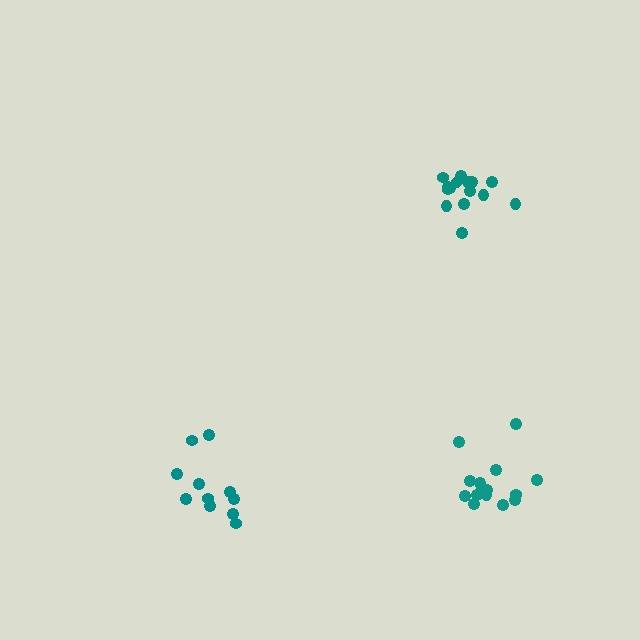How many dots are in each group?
Group 1: 11 dots, Group 2: 15 dots, Group 3: 15 dots (41 total).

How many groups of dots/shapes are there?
There are 3 groups.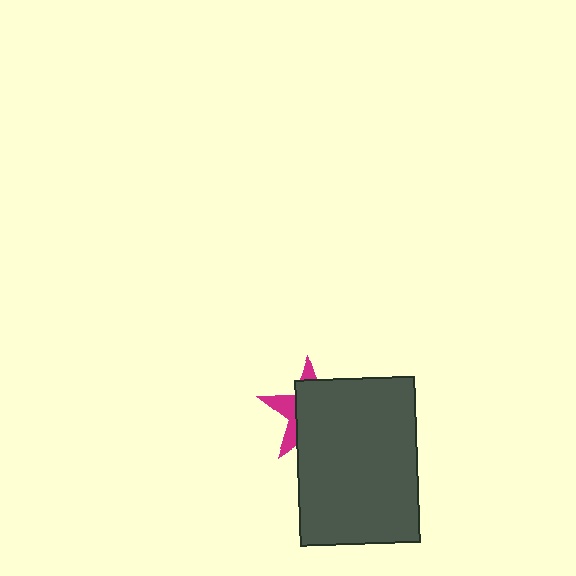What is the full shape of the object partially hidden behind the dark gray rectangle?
The partially hidden object is a magenta star.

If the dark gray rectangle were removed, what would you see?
You would see the complete magenta star.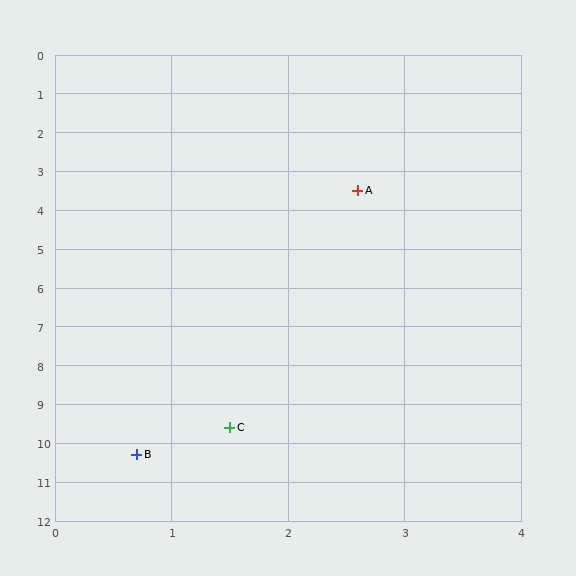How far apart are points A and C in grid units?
Points A and C are about 6.2 grid units apart.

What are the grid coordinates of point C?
Point C is at approximately (1.5, 9.6).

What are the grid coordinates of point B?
Point B is at approximately (0.7, 10.3).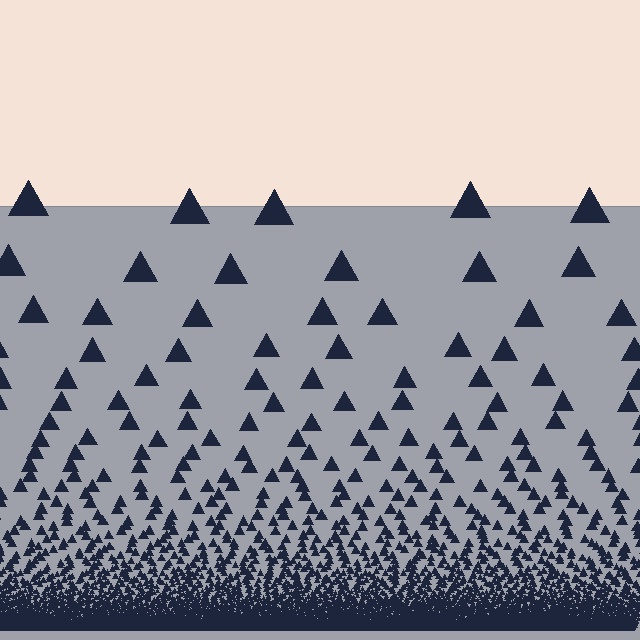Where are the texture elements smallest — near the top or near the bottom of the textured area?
Near the bottom.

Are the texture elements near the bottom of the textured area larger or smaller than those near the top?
Smaller. The gradient is inverted — elements near the bottom are smaller and denser.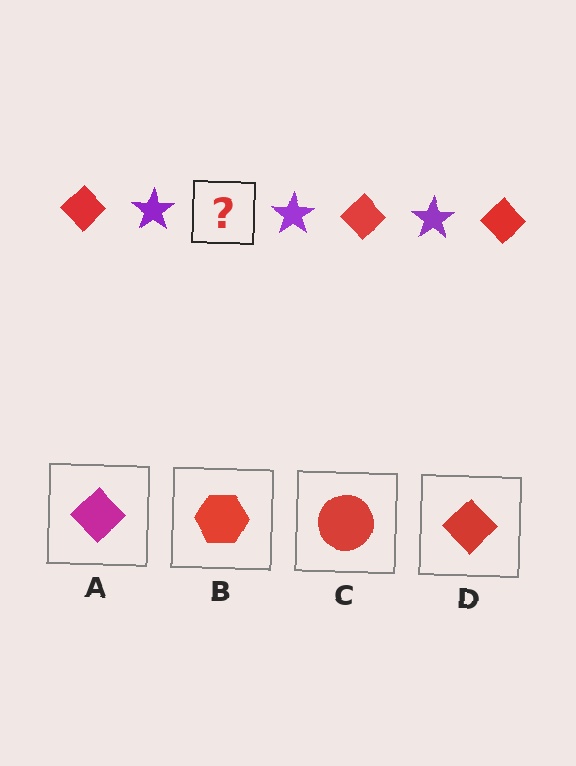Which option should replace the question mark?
Option D.